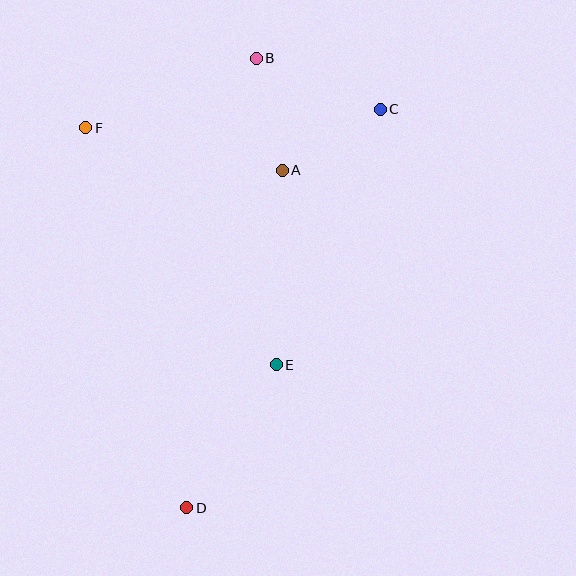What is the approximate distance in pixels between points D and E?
The distance between D and E is approximately 168 pixels.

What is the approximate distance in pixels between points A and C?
The distance between A and C is approximately 116 pixels.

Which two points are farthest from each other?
Points B and D are farthest from each other.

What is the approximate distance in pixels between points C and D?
The distance between C and D is approximately 443 pixels.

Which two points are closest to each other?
Points A and B are closest to each other.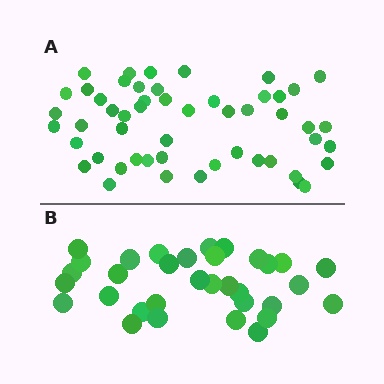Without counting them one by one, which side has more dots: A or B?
Region A (the top region) has more dots.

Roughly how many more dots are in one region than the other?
Region A has approximately 20 more dots than region B.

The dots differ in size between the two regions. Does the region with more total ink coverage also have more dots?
No. Region B has more total ink coverage because its dots are larger, but region A actually contains more individual dots. Total area can be misleading — the number of items is what matters here.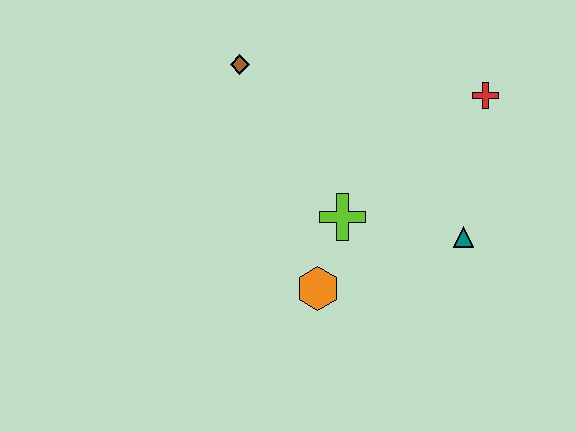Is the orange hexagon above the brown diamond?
No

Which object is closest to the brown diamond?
The lime cross is closest to the brown diamond.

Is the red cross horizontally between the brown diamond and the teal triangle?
No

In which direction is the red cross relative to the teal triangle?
The red cross is above the teal triangle.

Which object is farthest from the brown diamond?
The teal triangle is farthest from the brown diamond.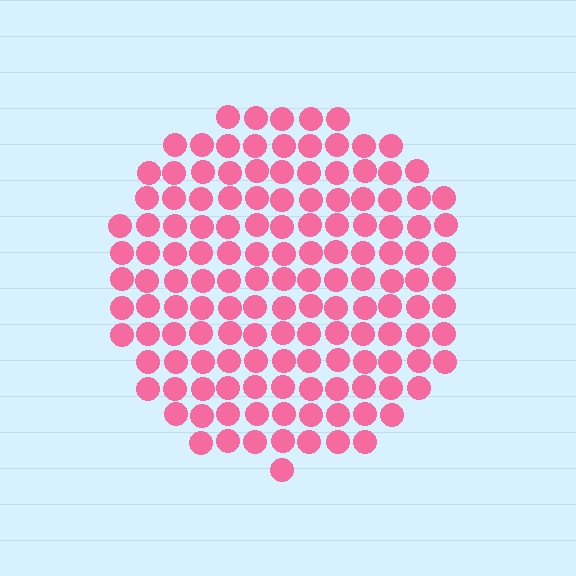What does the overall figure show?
The overall figure shows a circle.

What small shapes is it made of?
It is made of small circles.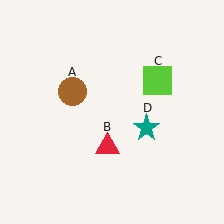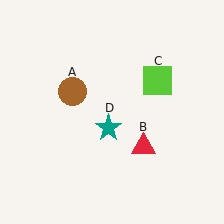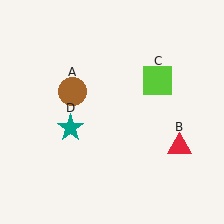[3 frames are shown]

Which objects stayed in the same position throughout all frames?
Brown circle (object A) and lime square (object C) remained stationary.